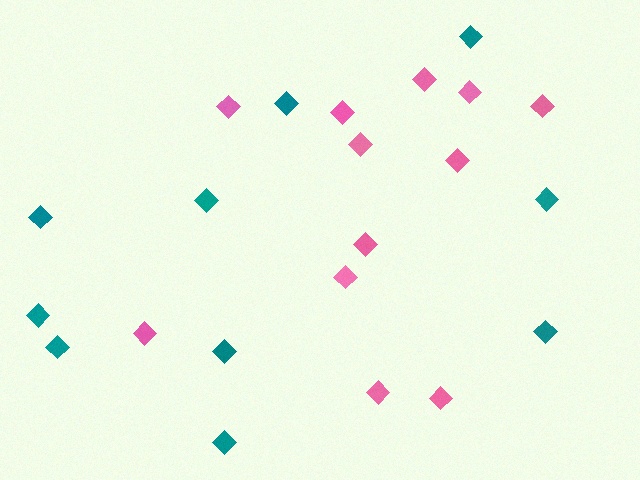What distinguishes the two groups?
There are 2 groups: one group of pink diamonds (12) and one group of teal diamonds (10).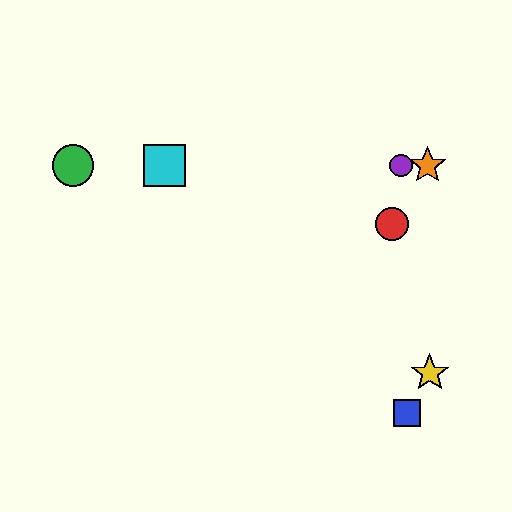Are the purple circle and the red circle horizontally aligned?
No, the purple circle is at y≈166 and the red circle is at y≈224.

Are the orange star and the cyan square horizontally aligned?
Yes, both are at y≈166.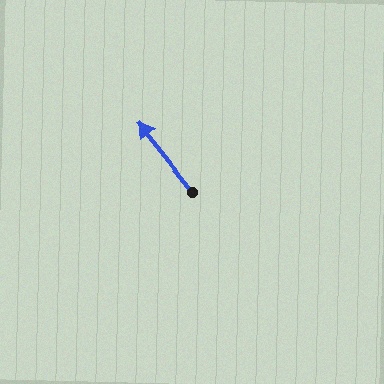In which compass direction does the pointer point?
Northwest.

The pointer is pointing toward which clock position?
Roughly 11 o'clock.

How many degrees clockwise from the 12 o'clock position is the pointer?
Approximately 322 degrees.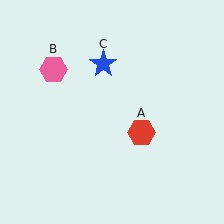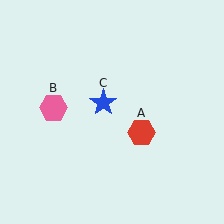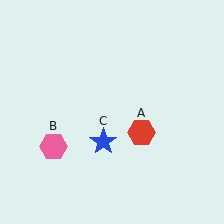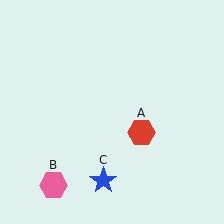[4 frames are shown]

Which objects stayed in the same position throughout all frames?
Red hexagon (object A) remained stationary.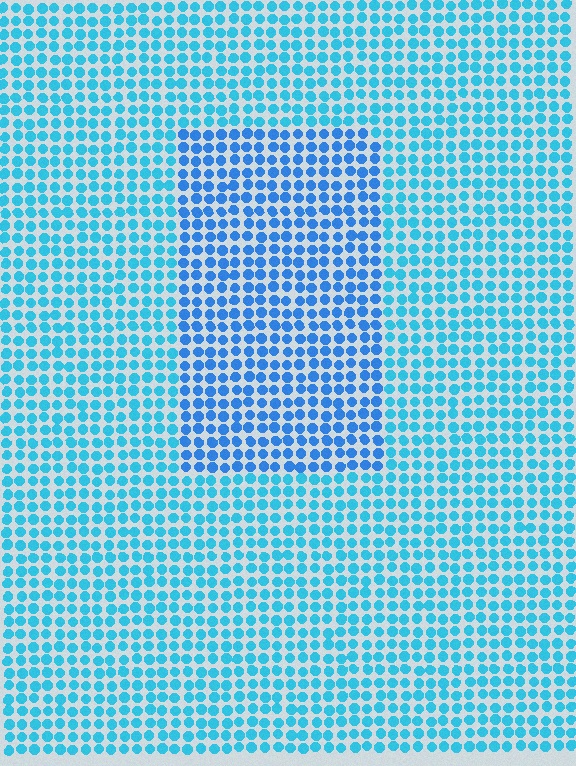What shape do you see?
I see a rectangle.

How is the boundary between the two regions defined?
The boundary is defined purely by a slight shift in hue (about 22 degrees). Spacing, size, and orientation are identical on both sides.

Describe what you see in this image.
The image is filled with small cyan elements in a uniform arrangement. A rectangle-shaped region is visible where the elements are tinted to a slightly different hue, forming a subtle color boundary.